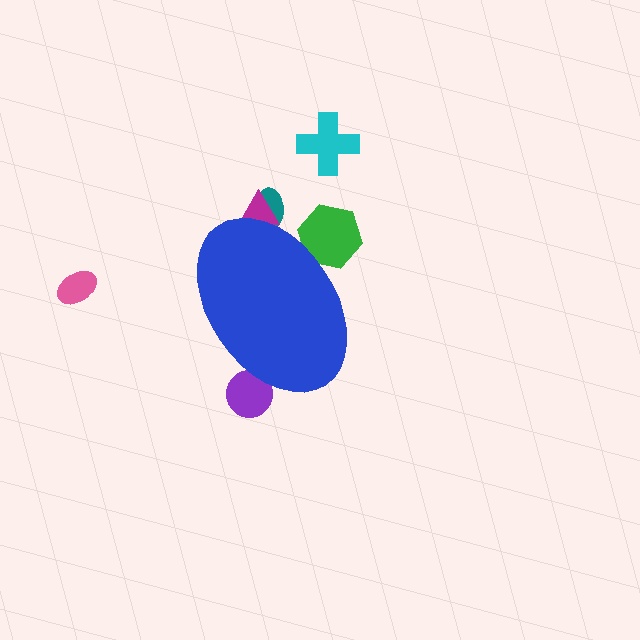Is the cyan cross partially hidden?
No, the cyan cross is fully visible.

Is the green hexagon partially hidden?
Yes, the green hexagon is partially hidden behind the blue ellipse.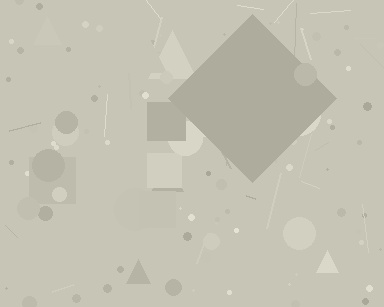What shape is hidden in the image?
A diamond is hidden in the image.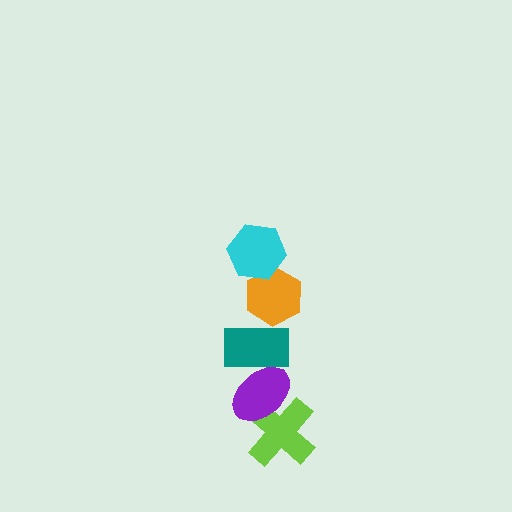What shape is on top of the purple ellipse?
The teal rectangle is on top of the purple ellipse.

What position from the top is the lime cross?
The lime cross is 5th from the top.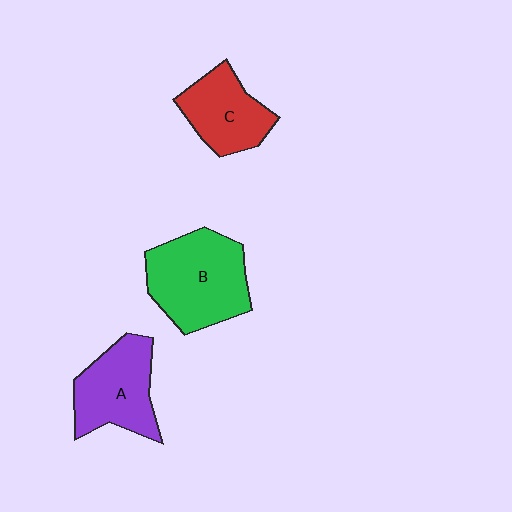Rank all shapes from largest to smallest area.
From largest to smallest: B (green), A (purple), C (red).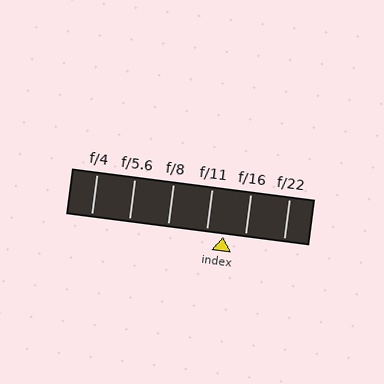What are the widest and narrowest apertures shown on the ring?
The widest aperture shown is f/4 and the narrowest is f/22.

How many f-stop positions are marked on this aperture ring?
There are 6 f-stop positions marked.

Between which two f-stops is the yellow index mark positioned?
The index mark is between f/11 and f/16.